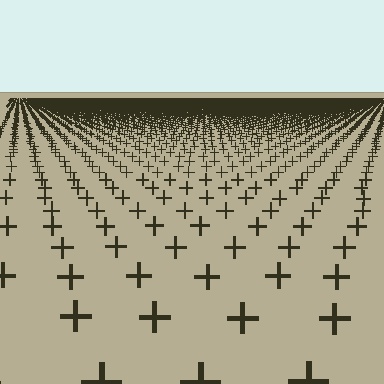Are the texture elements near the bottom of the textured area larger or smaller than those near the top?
Larger. Near the bottom, elements are closer to the viewer and appear at a bigger on-screen size.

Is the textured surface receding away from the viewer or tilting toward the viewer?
The surface is receding away from the viewer. Texture elements get smaller and denser toward the top.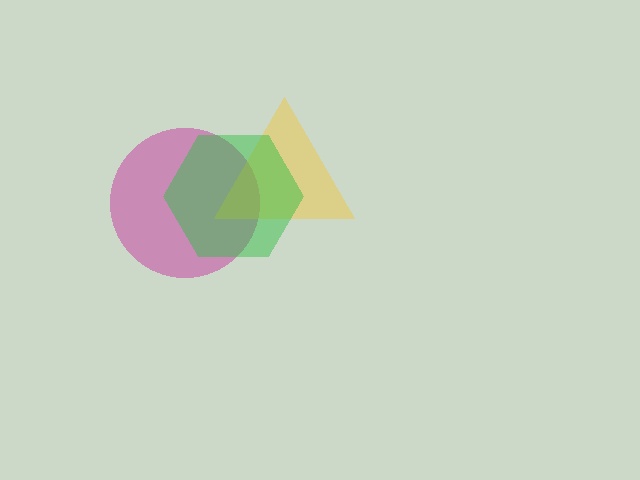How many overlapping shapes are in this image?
There are 3 overlapping shapes in the image.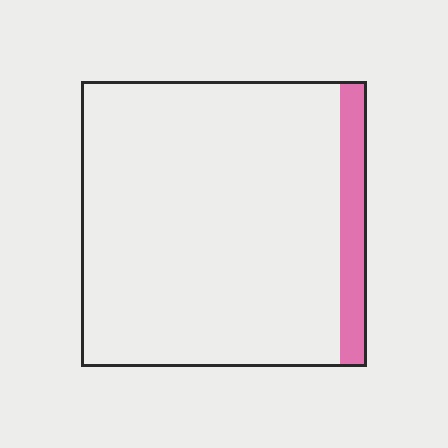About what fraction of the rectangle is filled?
About one tenth (1/10).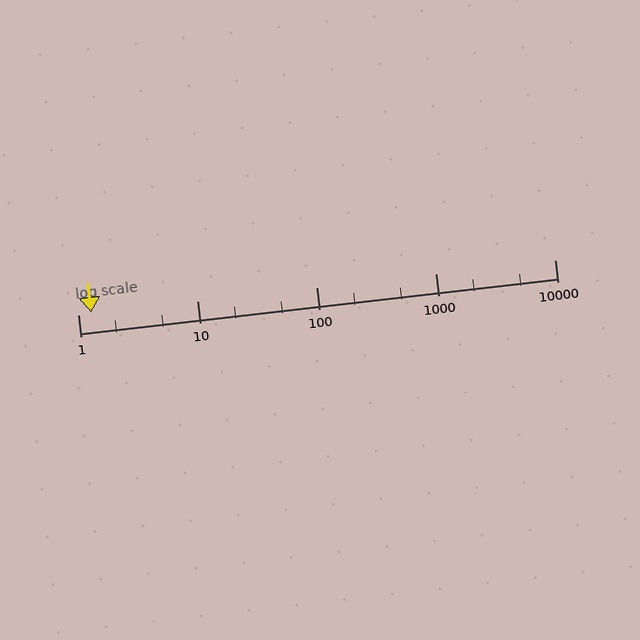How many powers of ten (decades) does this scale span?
The scale spans 4 decades, from 1 to 10000.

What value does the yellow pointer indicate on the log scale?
The pointer indicates approximately 1.3.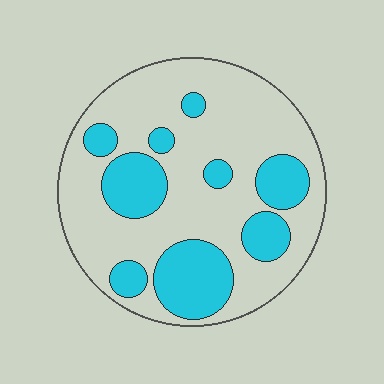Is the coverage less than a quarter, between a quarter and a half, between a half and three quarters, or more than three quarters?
Between a quarter and a half.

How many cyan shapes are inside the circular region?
9.